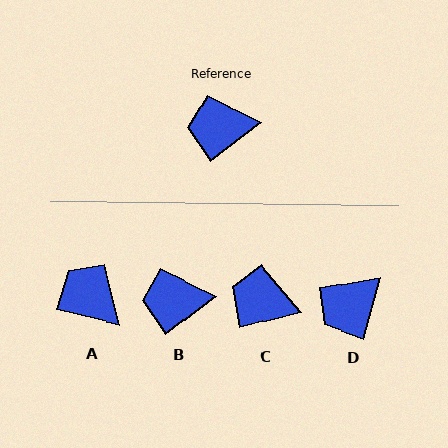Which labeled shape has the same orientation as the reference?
B.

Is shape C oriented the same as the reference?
No, it is off by about 23 degrees.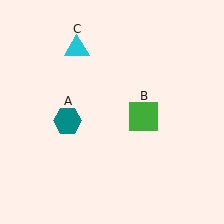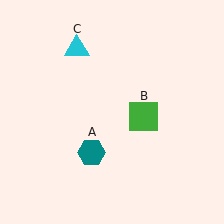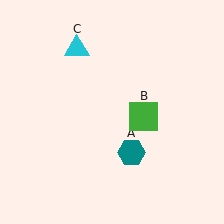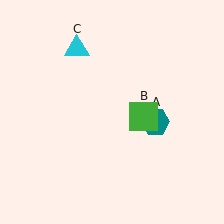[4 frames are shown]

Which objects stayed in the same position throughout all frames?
Green square (object B) and cyan triangle (object C) remained stationary.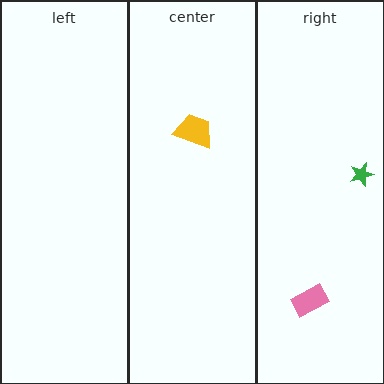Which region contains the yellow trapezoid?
The center region.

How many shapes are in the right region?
2.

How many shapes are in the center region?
1.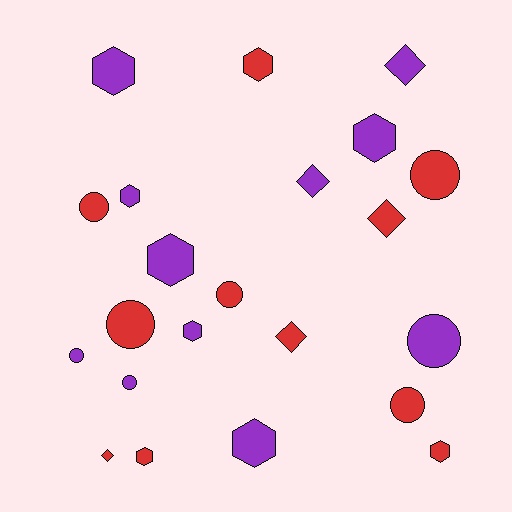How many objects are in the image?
There are 22 objects.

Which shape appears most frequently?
Hexagon, with 9 objects.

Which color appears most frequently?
Purple, with 11 objects.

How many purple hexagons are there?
There are 6 purple hexagons.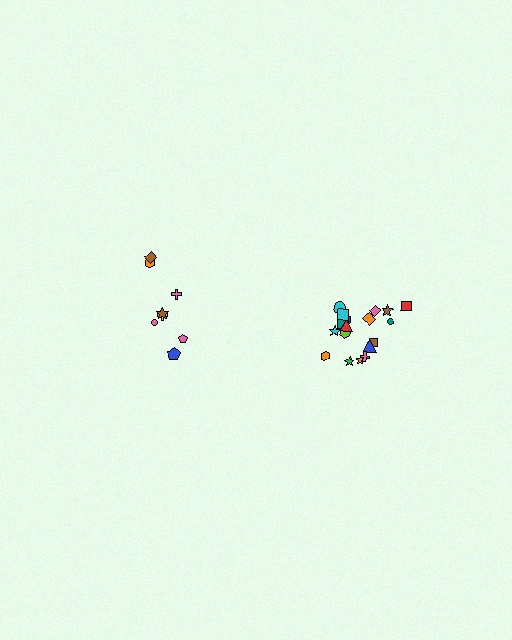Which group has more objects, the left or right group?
The right group.